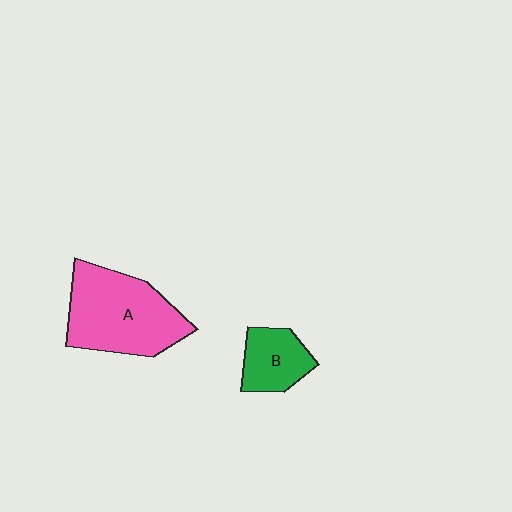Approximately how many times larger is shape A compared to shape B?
Approximately 2.2 times.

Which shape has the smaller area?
Shape B (green).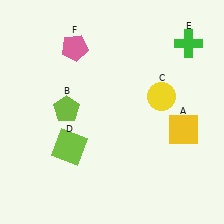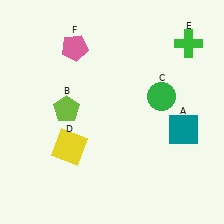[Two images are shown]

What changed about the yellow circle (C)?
In Image 1, C is yellow. In Image 2, it changed to green.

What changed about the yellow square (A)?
In Image 1, A is yellow. In Image 2, it changed to teal.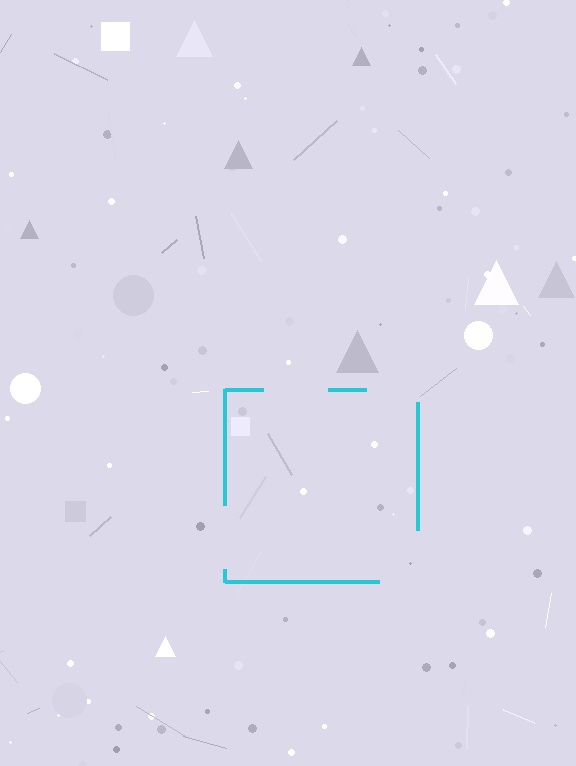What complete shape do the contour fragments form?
The contour fragments form a square.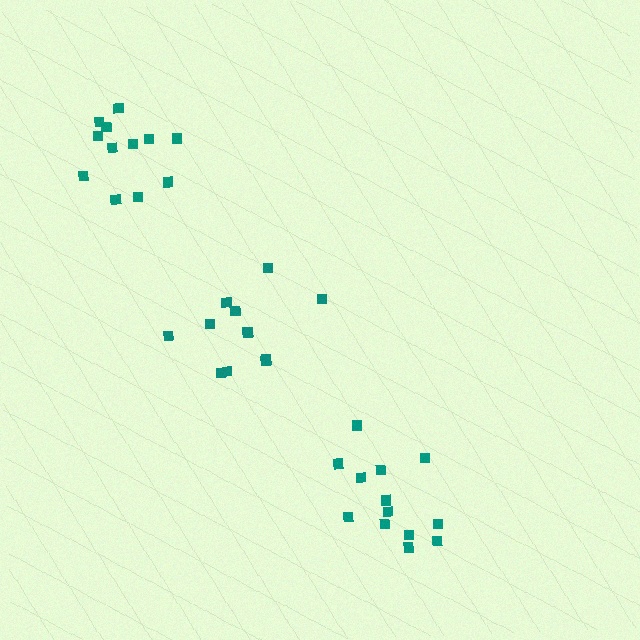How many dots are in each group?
Group 1: 13 dots, Group 2: 11 dots, Group 3: 12 dots (36 total).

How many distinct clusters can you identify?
There are 3 distinct clusters.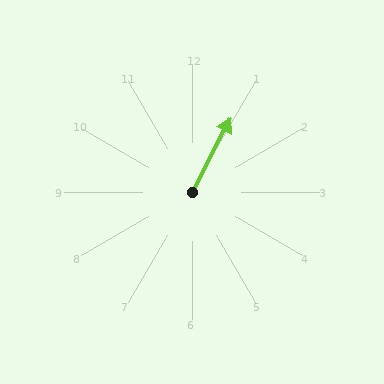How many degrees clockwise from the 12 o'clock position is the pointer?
Approximately 28 degrees.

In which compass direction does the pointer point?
Northeast.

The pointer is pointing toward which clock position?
Roughly 1 o'clock.